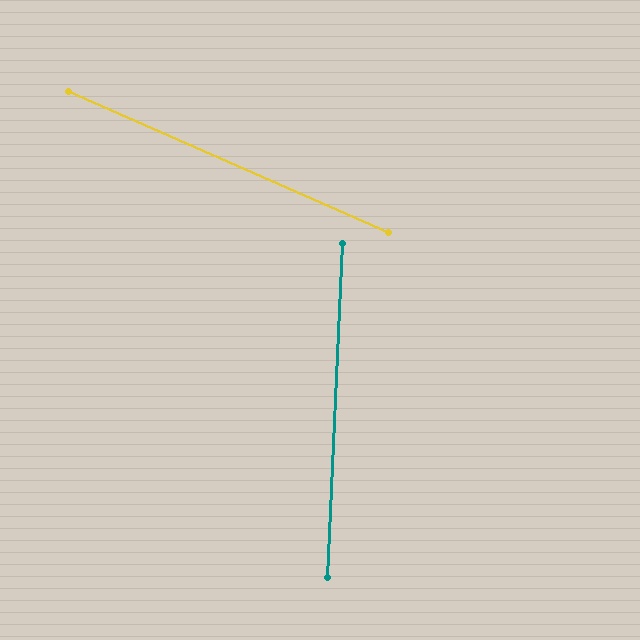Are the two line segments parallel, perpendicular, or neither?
Neither parallel nor perpendicular — they differ by about 69°.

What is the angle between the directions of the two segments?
Approximately 69 degrees.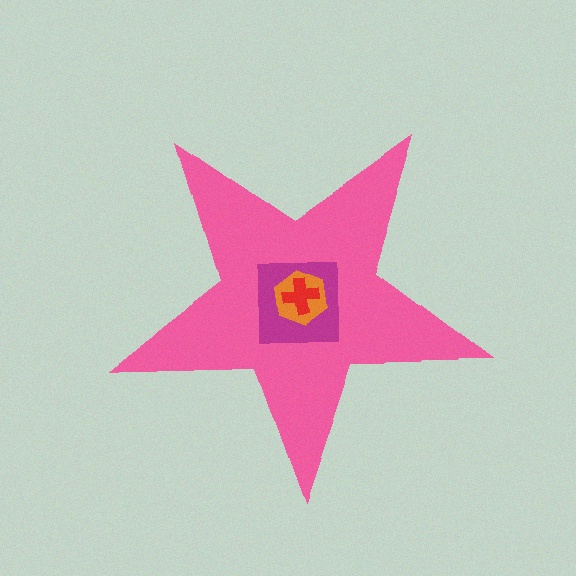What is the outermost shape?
The pink star.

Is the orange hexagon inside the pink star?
Yes.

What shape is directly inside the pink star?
The magenta square.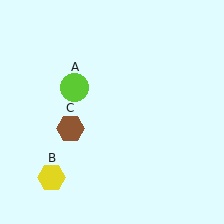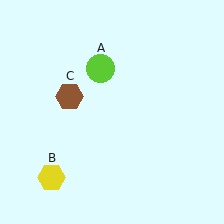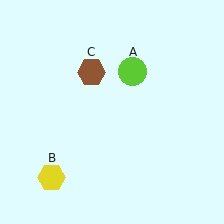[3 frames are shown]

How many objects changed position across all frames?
2 objects changed position: lime circle (object A), brown hexagon (object C).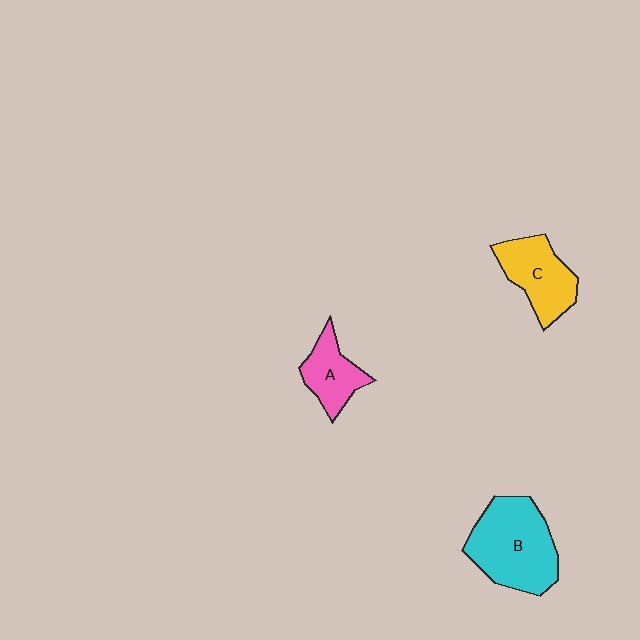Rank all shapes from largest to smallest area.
From largest to smallest: B (cyan), C (yellow), A (pink).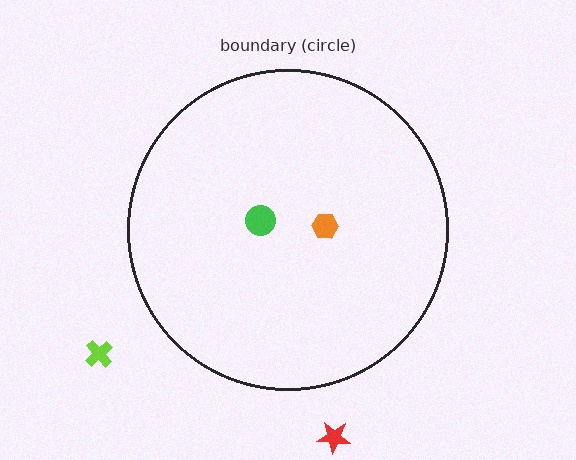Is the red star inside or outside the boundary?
Outside.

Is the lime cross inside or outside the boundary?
Outside.